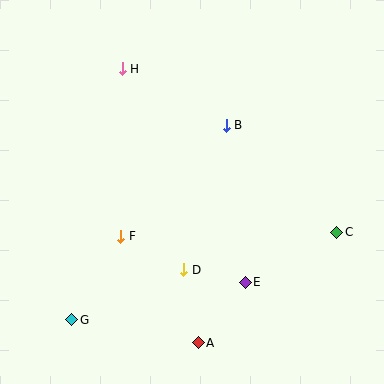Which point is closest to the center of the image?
Point B at (226, 125) is closest to the center.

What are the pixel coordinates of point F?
Point F is at (121, 236).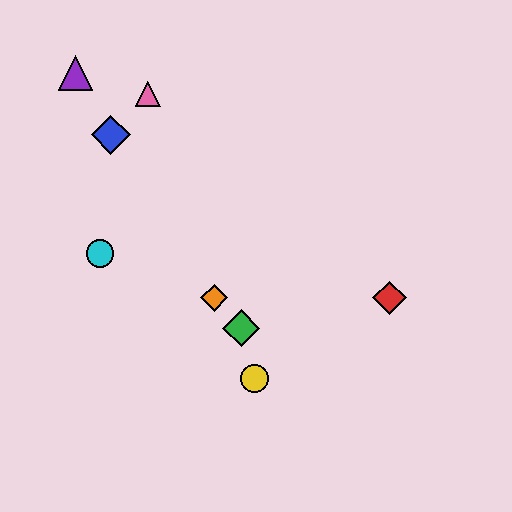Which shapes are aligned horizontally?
The red diamond, the orange diamond are aligned horizontally.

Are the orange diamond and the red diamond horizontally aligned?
Yes, both are at y≈298.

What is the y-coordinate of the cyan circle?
The cyan circle is at y≈254.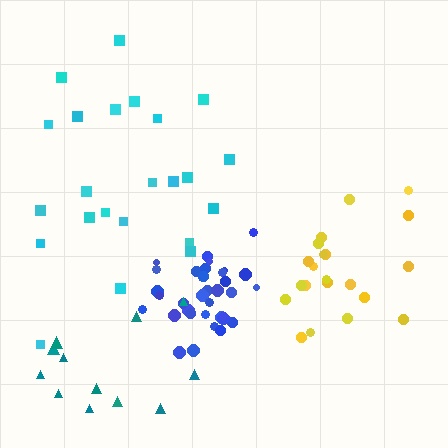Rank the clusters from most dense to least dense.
blue, yellow, cyan, teal.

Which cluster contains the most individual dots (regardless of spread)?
Blue (35).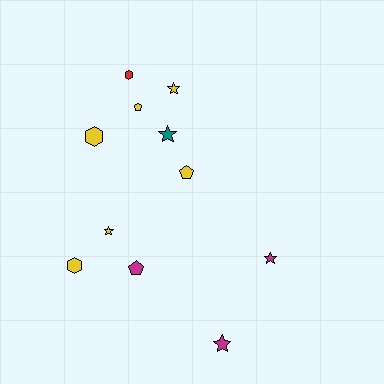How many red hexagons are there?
There is 1 red hexagon.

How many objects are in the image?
There are 11 objects.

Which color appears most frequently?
Yellow, with 6 objects.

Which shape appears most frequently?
Star, with 5 objects.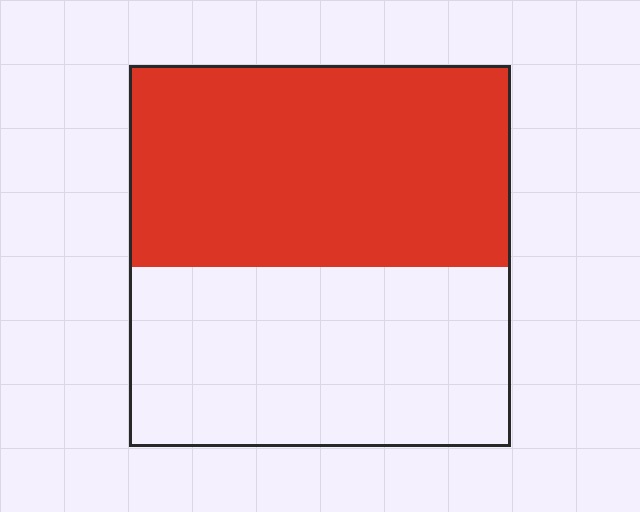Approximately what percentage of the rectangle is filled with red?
Approximately 55%.